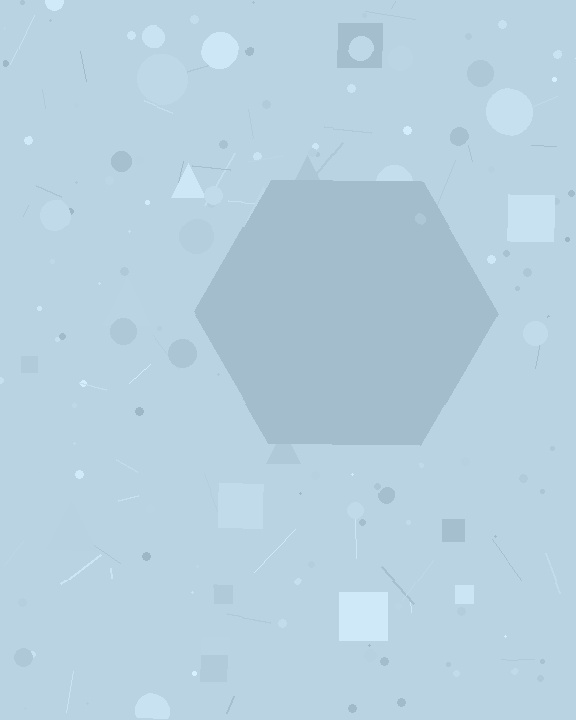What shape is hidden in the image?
A hexagon is hidden in the image.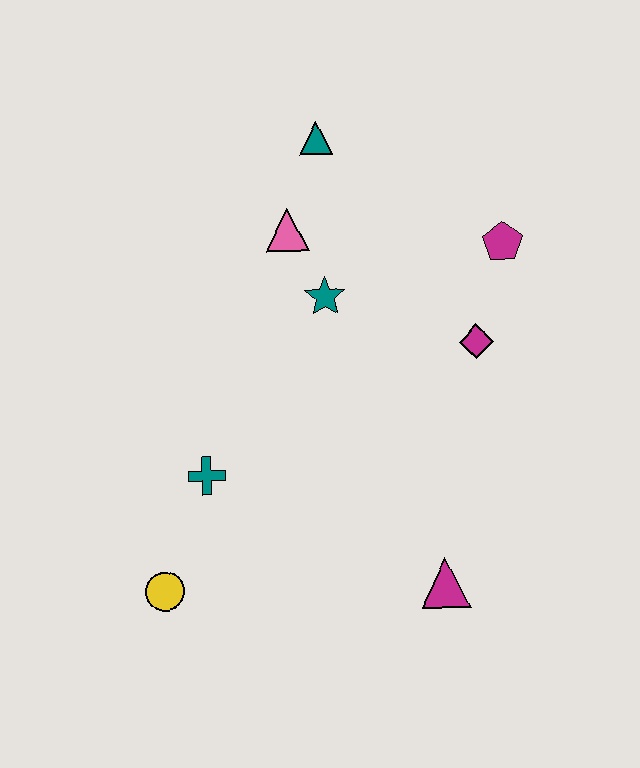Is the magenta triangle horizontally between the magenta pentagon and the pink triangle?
Yes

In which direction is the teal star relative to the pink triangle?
The teal star is below the pink triangle.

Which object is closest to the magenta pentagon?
The magenta diamond is closest to the magenta pentagon.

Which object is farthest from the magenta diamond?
The yellow circle is farthest from the magenta diamond.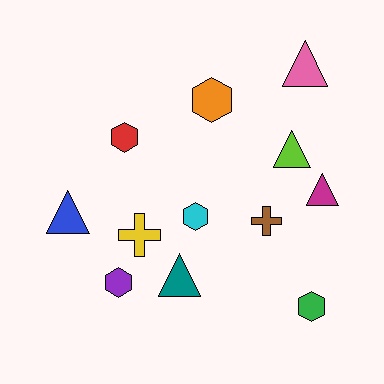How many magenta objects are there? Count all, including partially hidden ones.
There is 1 magenta object.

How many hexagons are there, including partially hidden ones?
There are 5 hexagons.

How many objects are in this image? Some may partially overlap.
There are 12 objects.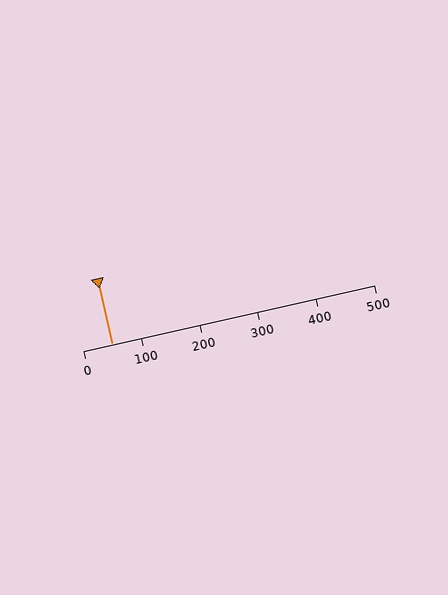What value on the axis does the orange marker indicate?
The marker indicates approximately 50.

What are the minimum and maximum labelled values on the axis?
The axis runs from 0 to 500.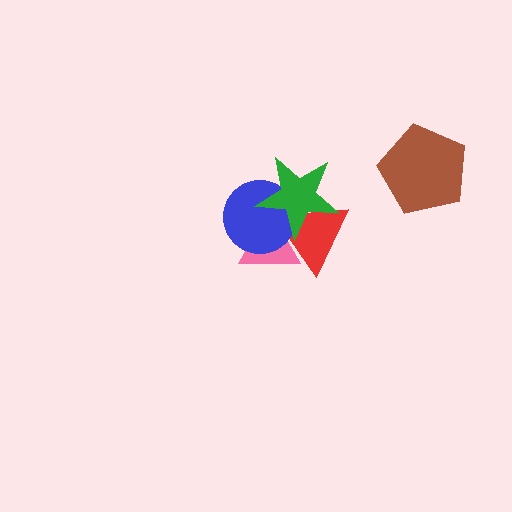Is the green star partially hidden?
No, no other shape covers it.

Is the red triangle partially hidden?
Yes, it is partially covered by another shape.